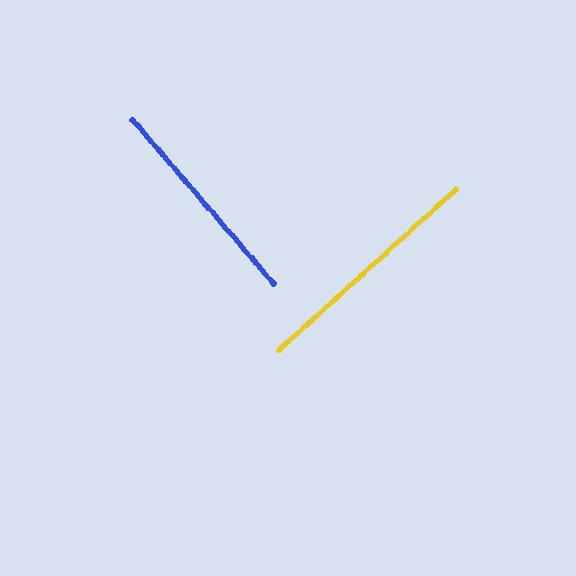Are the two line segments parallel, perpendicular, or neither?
Perpendicular — they meet at approximately 88°.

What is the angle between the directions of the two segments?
Approximately 88 degrees.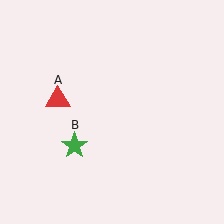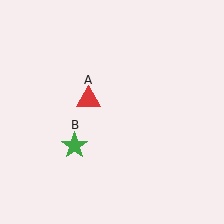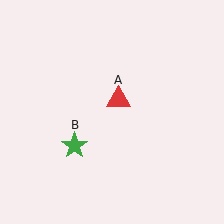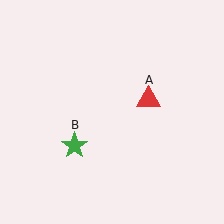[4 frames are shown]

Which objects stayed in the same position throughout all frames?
Green star (object B) remained stationary.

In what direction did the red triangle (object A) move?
The red triangle (object A) moved right.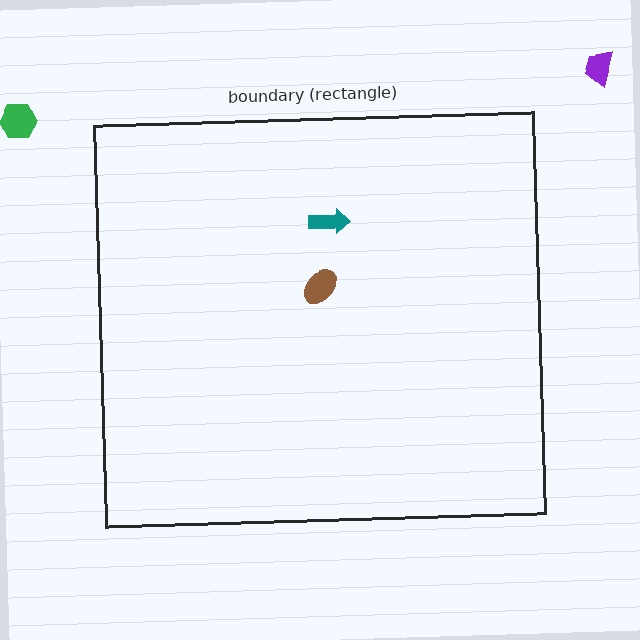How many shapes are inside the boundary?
2 inside, 2 outside.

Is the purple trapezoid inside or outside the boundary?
Outside.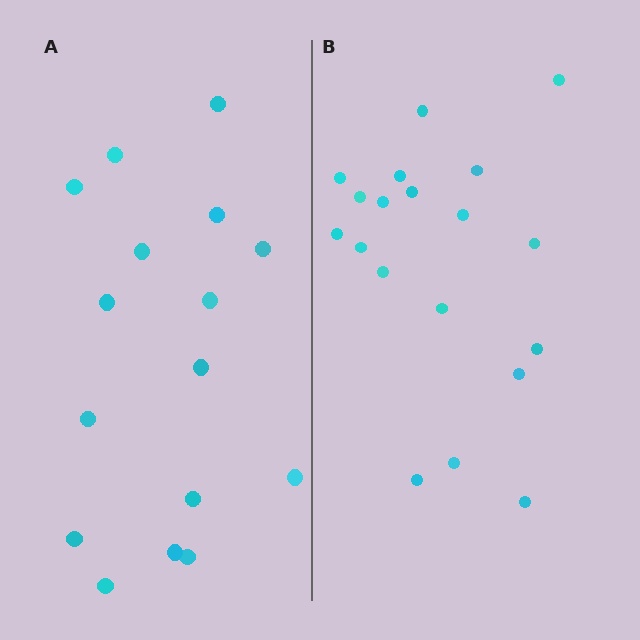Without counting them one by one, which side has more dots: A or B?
Region B (the right region) has more dots.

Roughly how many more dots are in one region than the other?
Region B has just a few more — roughly 2 or 3 more dots than region A.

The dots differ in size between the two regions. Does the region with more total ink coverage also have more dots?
No. Region A has more total ink coverage because its dots are larger, but region B actually contains more individual dots. Total area can be misleading — the number of items is what matters here.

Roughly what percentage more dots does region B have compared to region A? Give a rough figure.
About 20% more.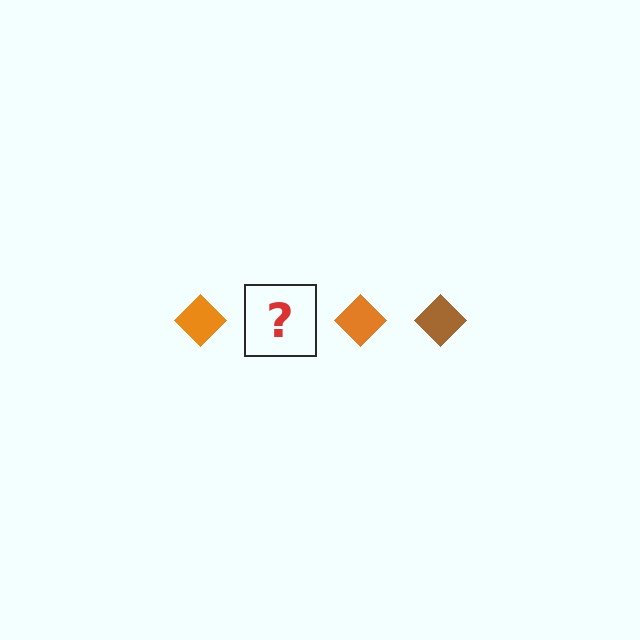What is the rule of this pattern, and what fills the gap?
The rule is that the pattern cycles through orange, brown diamonds. The gap should be filled with a brown diamond.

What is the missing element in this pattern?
The missing element is a brown diamond.